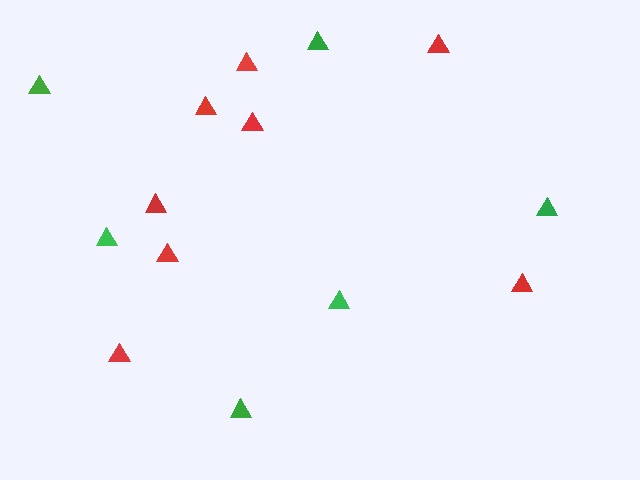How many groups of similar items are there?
There are 2 groups: one group of red triangles (8) and one group of green triangles (6).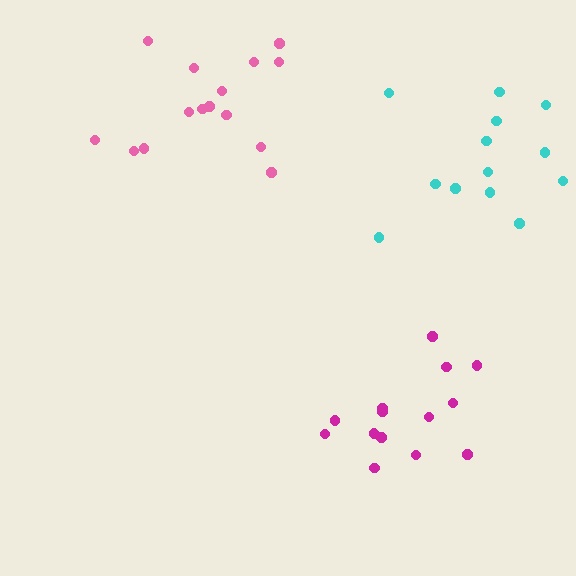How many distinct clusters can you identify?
There are 3 distinct clusters.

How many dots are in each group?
Group 1: 13 dots, Group 2: 15 dots, Group 3: 14 dots (42 total).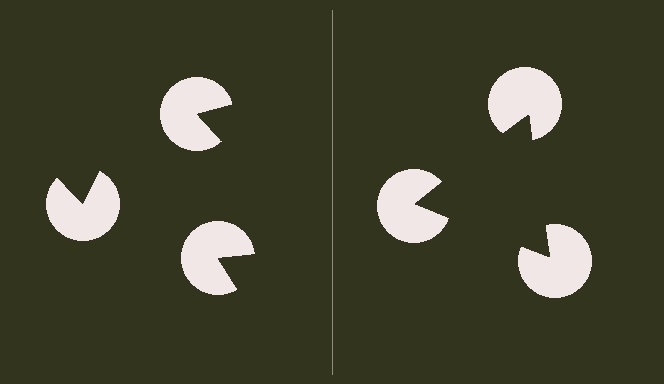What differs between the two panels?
The pac-man discs are positioned identically on both sides; only the wedge orientations differ. On the right they align to a triangle; on the left they are misaligned.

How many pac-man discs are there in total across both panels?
6 — 3 on each side.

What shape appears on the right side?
An illusory triangle.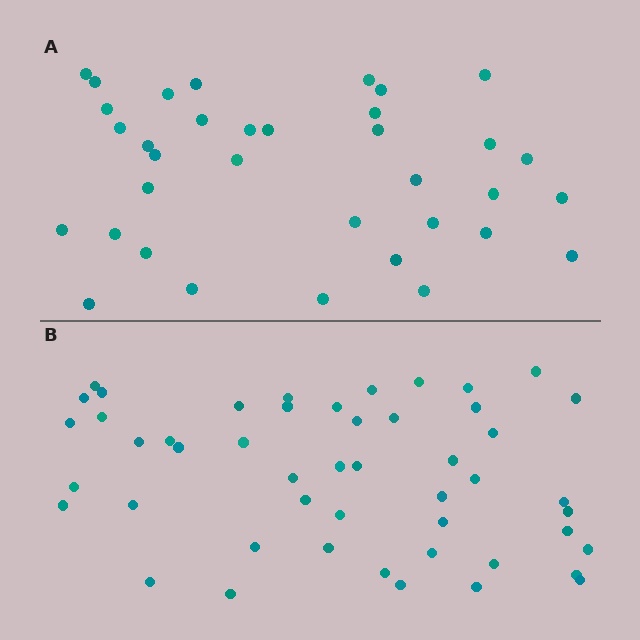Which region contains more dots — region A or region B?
Region B (the bottom region) has more dots.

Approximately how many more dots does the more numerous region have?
Region B has approximately 15 more dots than region A.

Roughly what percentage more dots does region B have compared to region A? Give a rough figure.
About 40% more.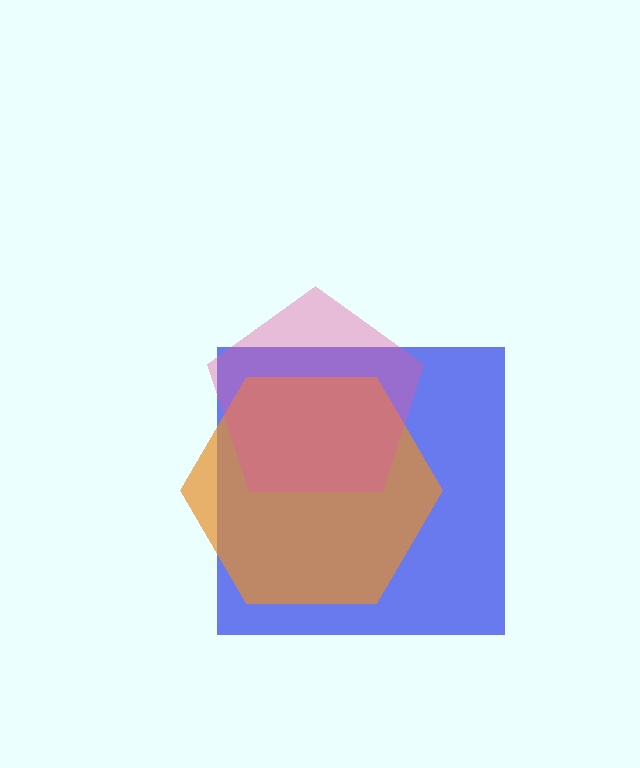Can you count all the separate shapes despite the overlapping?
Yes, there are 3 separate shapes.